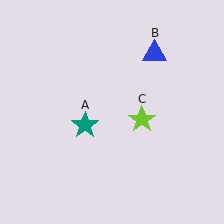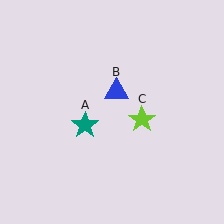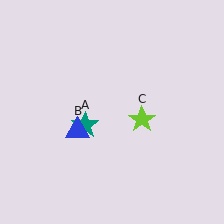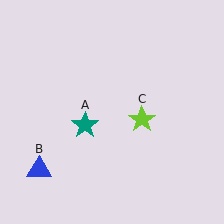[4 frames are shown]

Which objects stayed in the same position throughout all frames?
Teal star (object A) and lime star (object C) remained stationary.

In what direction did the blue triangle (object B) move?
The blue triangle (object B) moved down and to the left.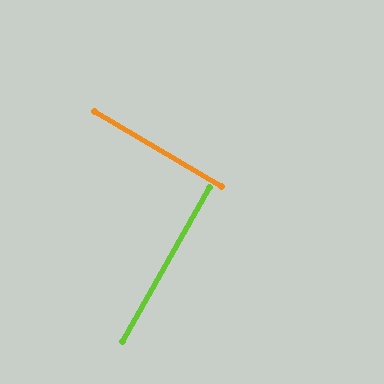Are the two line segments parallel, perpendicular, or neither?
Perpendicular — they meet at approximately 89°.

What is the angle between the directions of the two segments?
Approximately 89 degrees.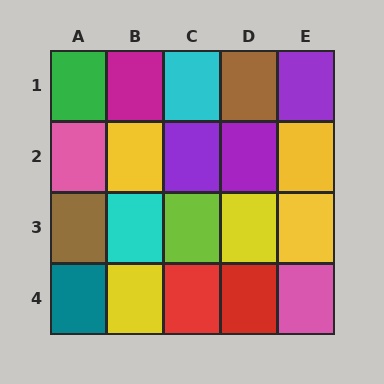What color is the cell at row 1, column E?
Purple.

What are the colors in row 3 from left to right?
Brown, cyan, lime, yellow, yellow.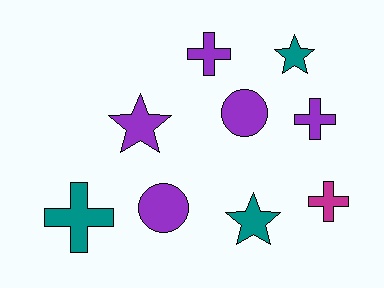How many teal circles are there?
There are no teal circles.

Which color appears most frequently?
Purple, with 5 objects.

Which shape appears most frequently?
Cross, with 4 objects.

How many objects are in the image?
There are 9 objects.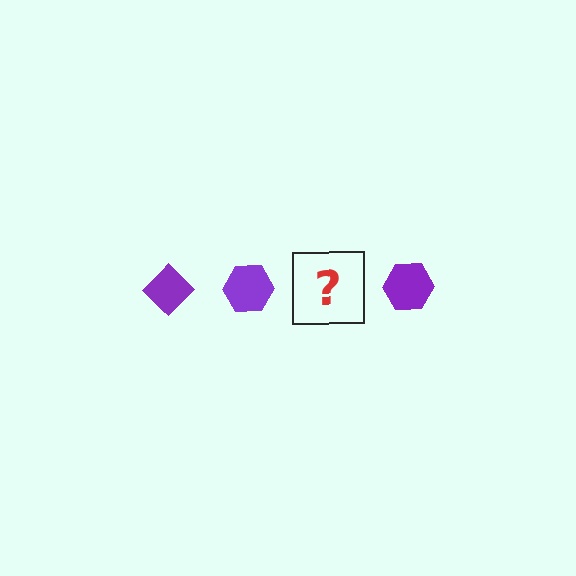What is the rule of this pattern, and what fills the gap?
The rule is that the pattern cycles through diamond, hexagon shapes in purple. The gap should be filled with a purple diamond.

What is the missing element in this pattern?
The missing element is a purple diamond.